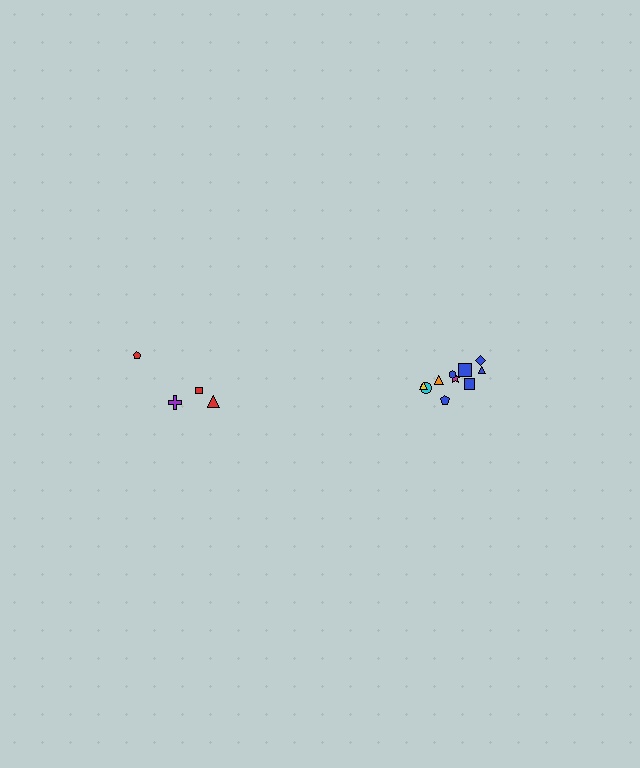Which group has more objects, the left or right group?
The right group.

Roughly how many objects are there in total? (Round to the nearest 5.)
Roughly 15 objects in total.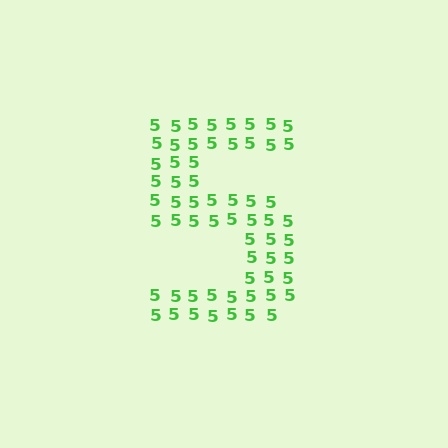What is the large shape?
The large shape is the digit 5.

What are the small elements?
The small elements are digit 5's.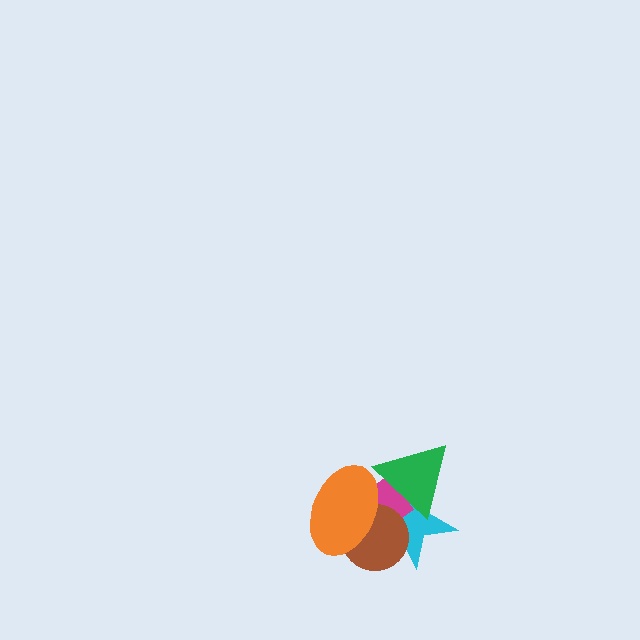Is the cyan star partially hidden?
Yes, it is partially covered by another shape.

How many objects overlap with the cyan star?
4 objects overlap with the cyan star.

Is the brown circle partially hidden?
Yes, it is partially covered by another shape.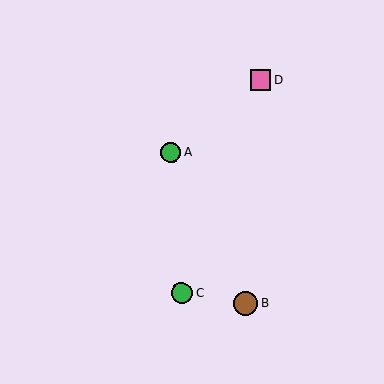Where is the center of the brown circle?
The center of the brown circle is at (245, 303).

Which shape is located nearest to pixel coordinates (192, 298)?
The green circle (labeled C) at (182, 293) is nearest to that location.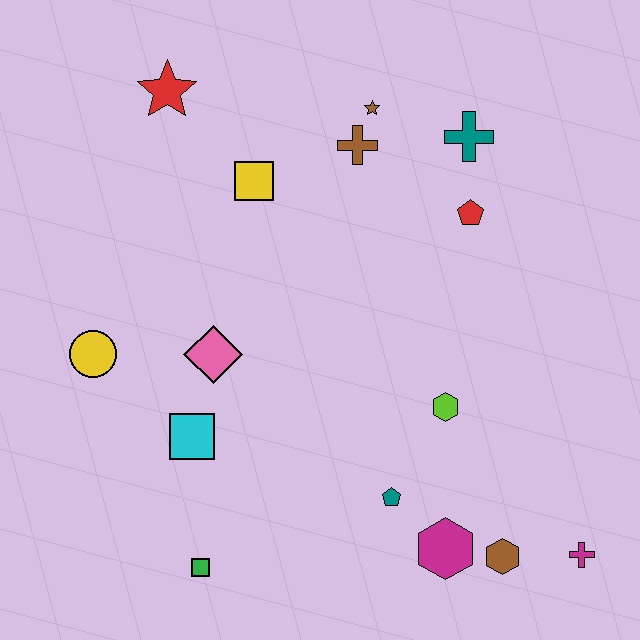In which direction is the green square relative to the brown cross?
The green square is below the brown cross.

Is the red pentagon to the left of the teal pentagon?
No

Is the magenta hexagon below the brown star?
Yes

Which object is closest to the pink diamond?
The cyan square is closest to the pink diamond.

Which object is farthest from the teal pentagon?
The red star is farthest from the teal pentagon.